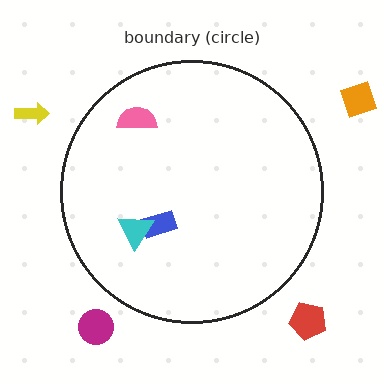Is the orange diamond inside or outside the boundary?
Outside.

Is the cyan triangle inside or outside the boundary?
Inside.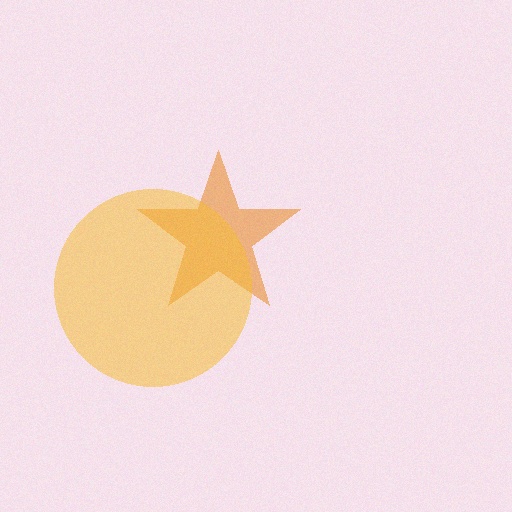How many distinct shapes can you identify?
There are 2 distinct shapes: an orange star, a yellow circle.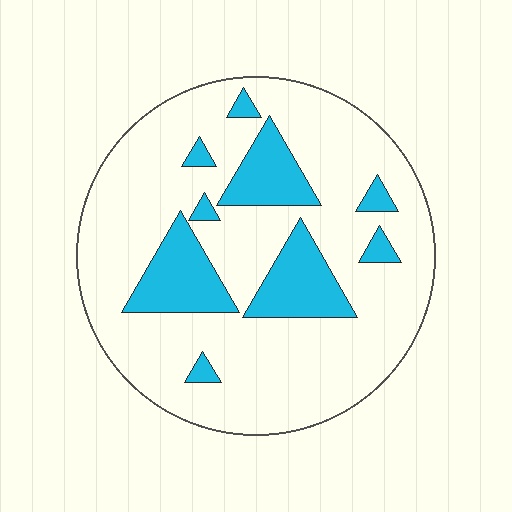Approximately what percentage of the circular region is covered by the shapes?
Approximately 20%.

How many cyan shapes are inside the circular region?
9.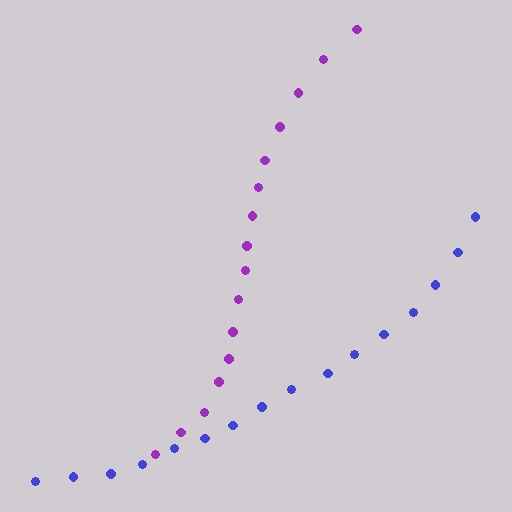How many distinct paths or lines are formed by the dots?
There are 2 distinct paths.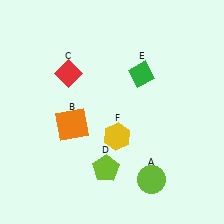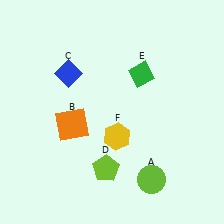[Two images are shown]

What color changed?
The diamond (C) changed from red in Image 1 to blue in Image 2.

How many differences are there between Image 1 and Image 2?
There is 1 difference between the two images.